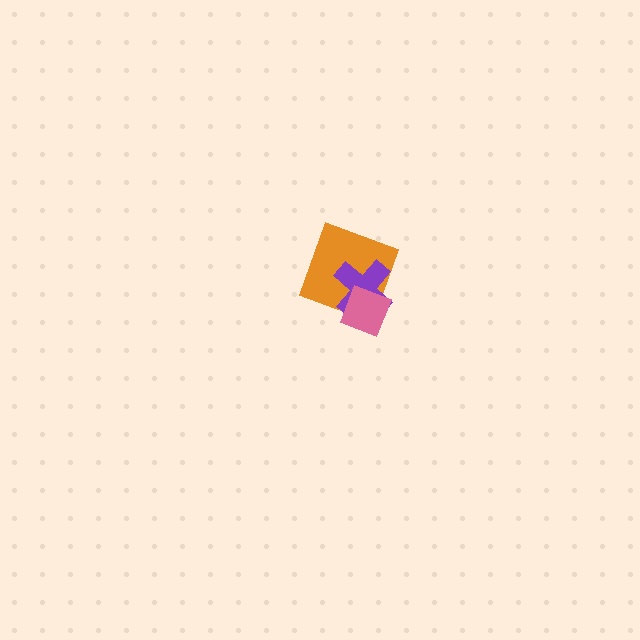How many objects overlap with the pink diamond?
2 objects overlap with the pink diamond.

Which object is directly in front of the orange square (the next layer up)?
The purple cross is directly in front of the orange square.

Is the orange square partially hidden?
Yes, it is partially covered by another shape.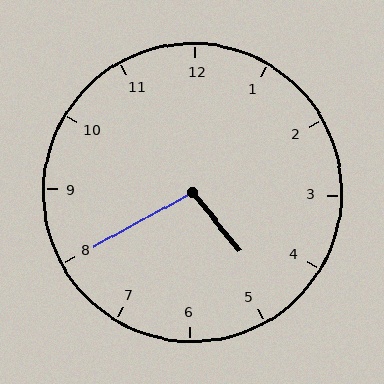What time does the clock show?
4:40.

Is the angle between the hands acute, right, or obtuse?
It is obtuse.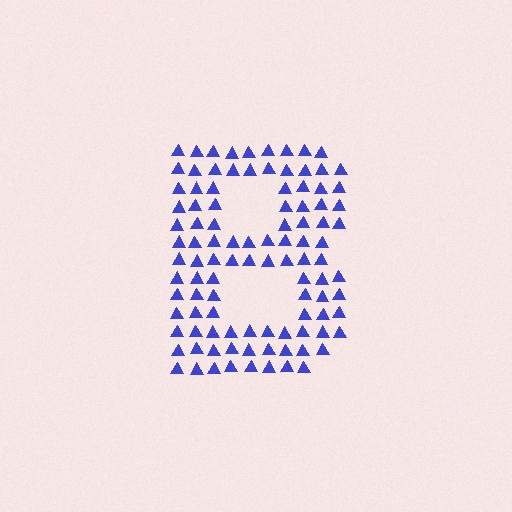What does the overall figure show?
The overall figure shows the letter B.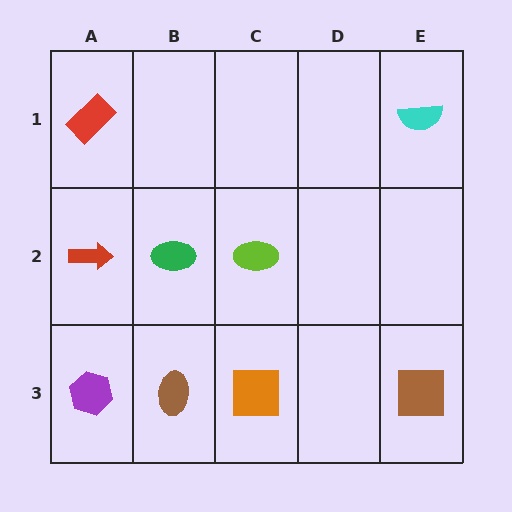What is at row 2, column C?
A lime ellipse.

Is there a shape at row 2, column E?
No, that cell is empty.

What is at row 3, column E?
A brown square.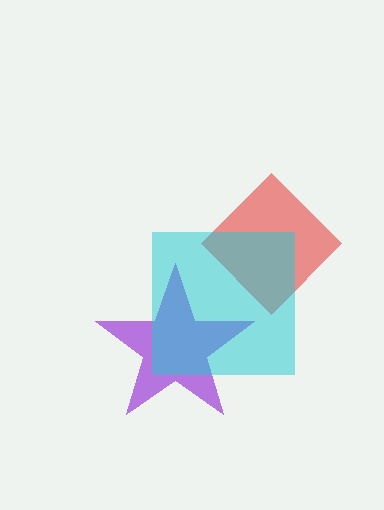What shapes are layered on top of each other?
The layered shapes are: a red diamond, a purple star, a cyan square.